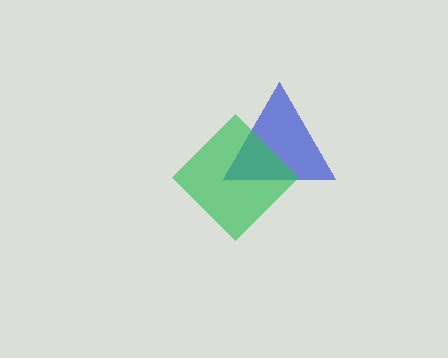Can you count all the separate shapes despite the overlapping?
Yes, there are 2 separate shapes.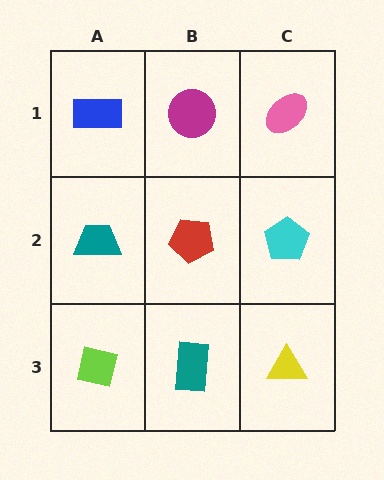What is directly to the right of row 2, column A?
A red pentagon.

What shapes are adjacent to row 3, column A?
A teal trapezoid (row 2, column A), a teal rectangle (row 3, column B).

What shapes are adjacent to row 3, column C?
A cyan pentagon (row 2, column C), a teal rectangle (row 3, column B).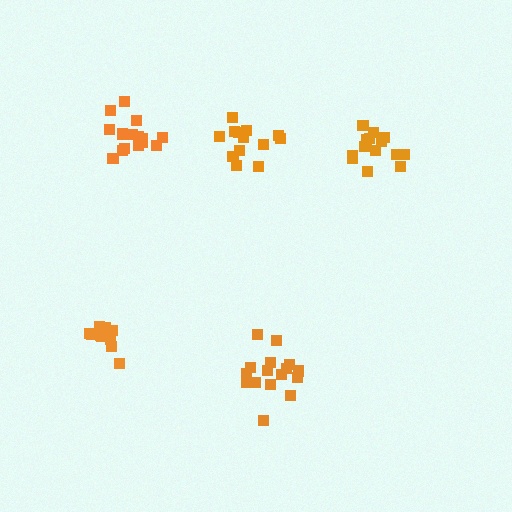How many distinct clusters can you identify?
There are 5 distinct clusters.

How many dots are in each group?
Group 1: 14 dots, Group 2: 13 dots, Group 3: 15 dots, Group 4: 16 dots, Group 5: 12 dots (70 total).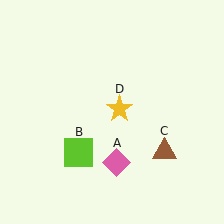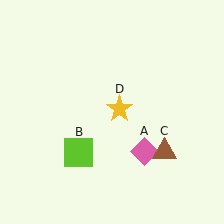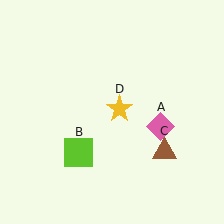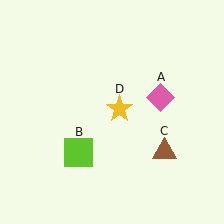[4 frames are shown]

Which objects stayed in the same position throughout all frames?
Lime square (object B) and brown triangle (object C) and yellow star (object D) remained stationary.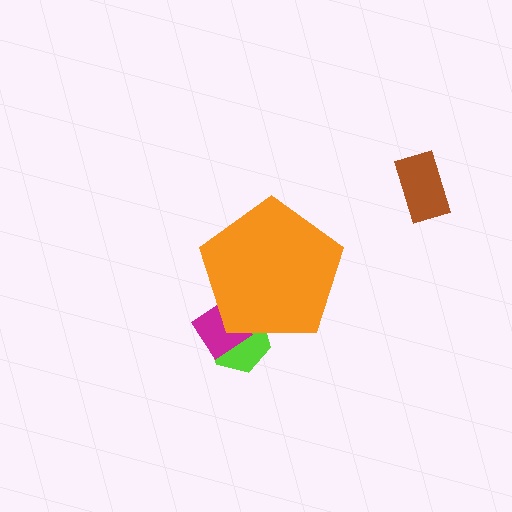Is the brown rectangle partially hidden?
No, the brown rectangle is fully visible.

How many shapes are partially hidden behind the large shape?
2 shapes are partially hidden.